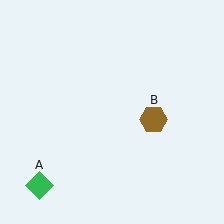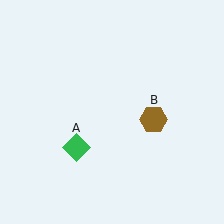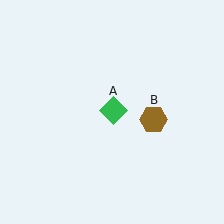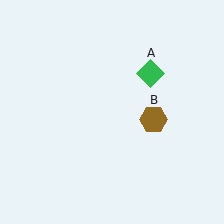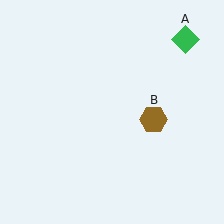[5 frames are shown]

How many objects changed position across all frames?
1 object changed position: green diamond (object A).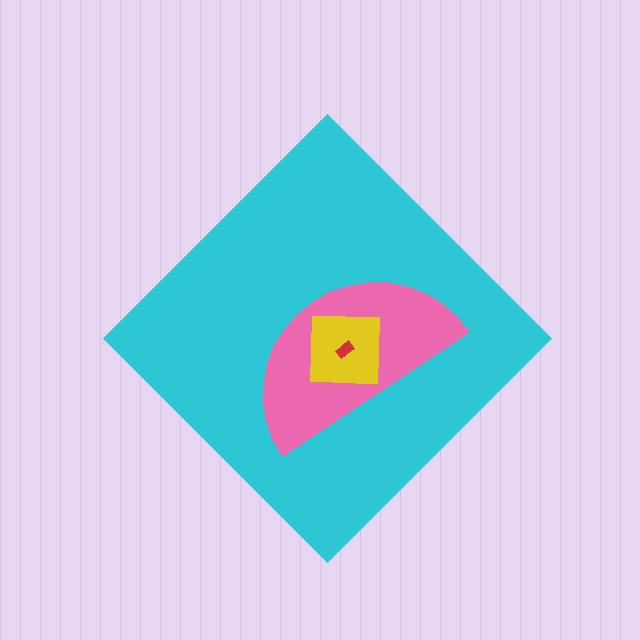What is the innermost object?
The red rectangle.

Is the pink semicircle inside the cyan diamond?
Yes.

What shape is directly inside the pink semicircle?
The yellow square.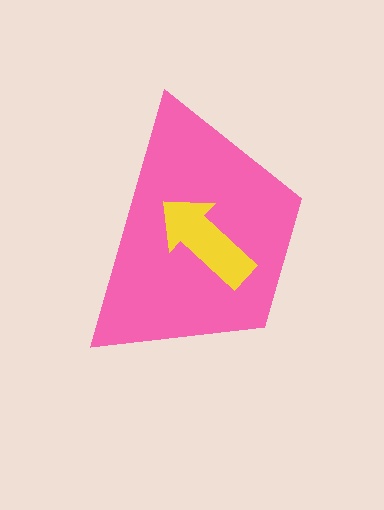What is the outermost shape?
The pink trapezoid.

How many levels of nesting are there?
2.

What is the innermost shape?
The yellow arrow.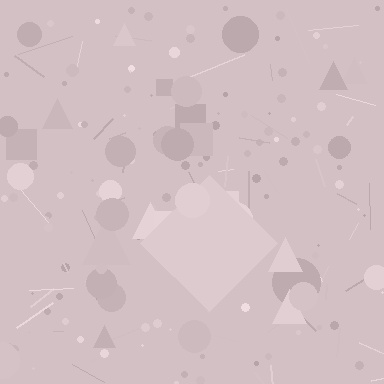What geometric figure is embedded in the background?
A diamond is embedded in the background.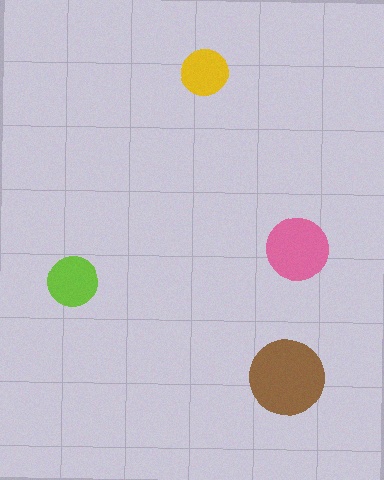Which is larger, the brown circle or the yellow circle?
The brown one.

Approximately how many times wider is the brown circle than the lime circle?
About 1.5 times wider.